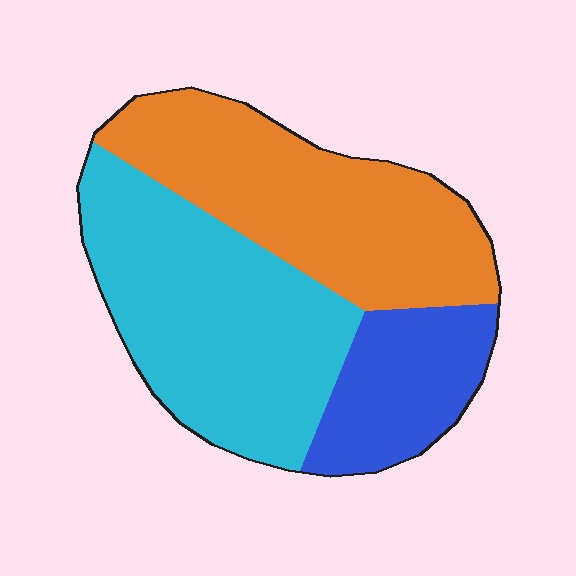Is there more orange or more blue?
Orange.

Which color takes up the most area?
Cyan, at roughly 45%.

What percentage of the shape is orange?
Orange takes up about three eighths (3/8) of the shape.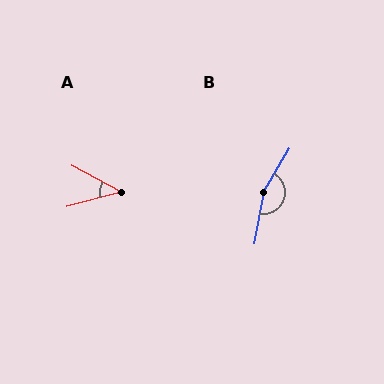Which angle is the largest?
B, at approximately 161 degrees.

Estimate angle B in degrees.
Approximately 161 degrees.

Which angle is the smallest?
A, at approximately 43 degrees.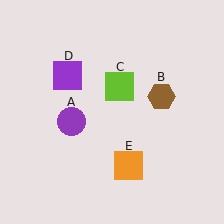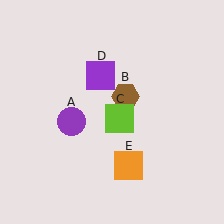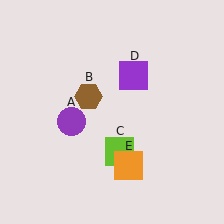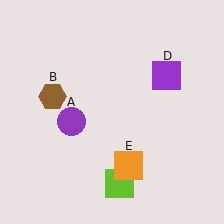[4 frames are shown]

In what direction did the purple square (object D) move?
The purple square (object D) moved right.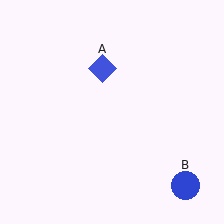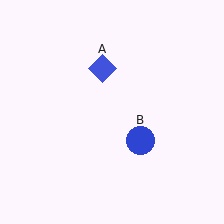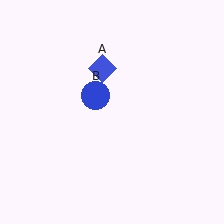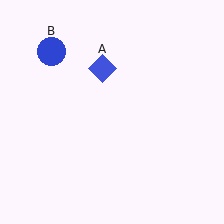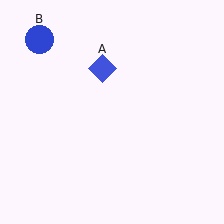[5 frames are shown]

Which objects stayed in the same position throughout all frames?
Blue diamond (object A) remained stationary.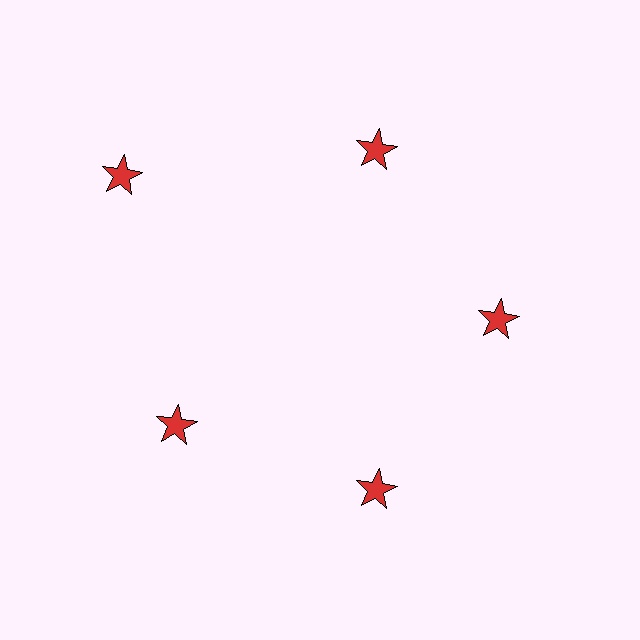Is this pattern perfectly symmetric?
No. The 5 red stars are arranged in a ring, but one element near the 10 o'clock position is pushed outward from the center, breaking the 5-fold rotational symmetry.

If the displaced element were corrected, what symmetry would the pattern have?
It would have 5-fold rotational symmetry — the pattern would map onto itself every 72 degrees.